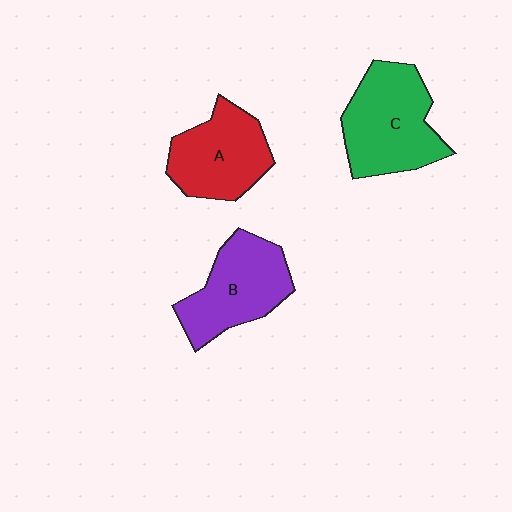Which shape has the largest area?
Shape C (green).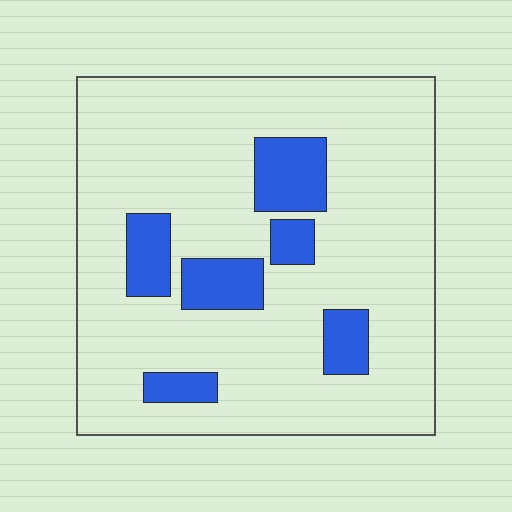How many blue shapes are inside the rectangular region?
6.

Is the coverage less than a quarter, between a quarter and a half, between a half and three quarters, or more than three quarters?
Less than a quarter.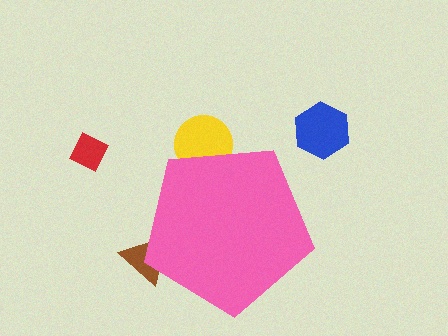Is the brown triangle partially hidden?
Yes, the brown triangle is partially hidden behind the pink pentagon.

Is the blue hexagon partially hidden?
No, the blue hexagon is fully visible.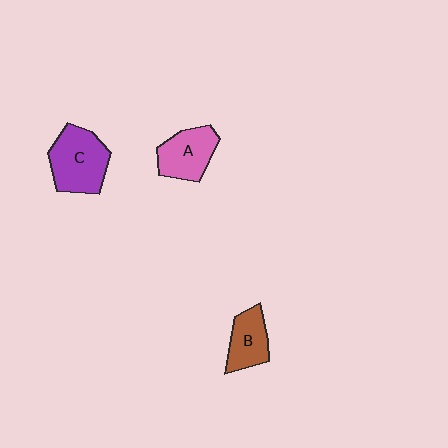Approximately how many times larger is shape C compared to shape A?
Approximately 1.3 times.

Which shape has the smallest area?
Shape B (brown).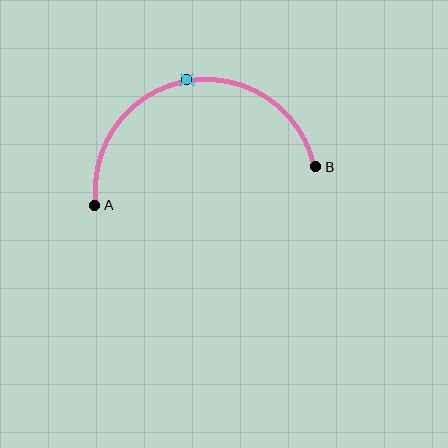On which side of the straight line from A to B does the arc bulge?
The arc bulges above the straight line connecting A and B.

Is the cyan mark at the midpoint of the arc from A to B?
Yes. The cyan mark lies on the arc at equal arc-length from both A and B — it is the arc midpoint.